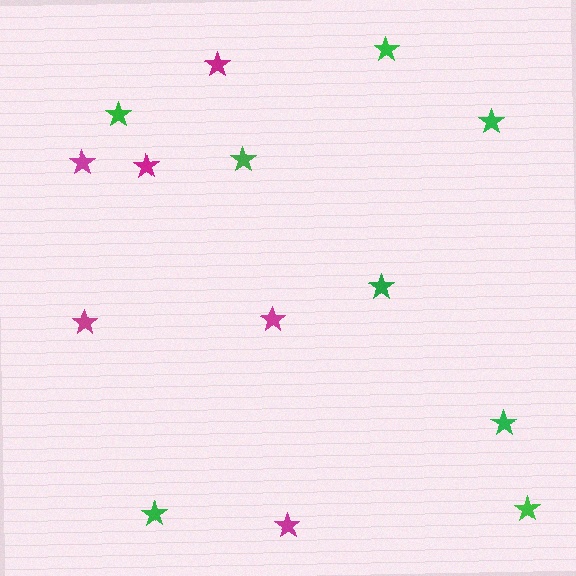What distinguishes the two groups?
There are 2 groups: one group of green stars (8) and one group of magenta stars (6).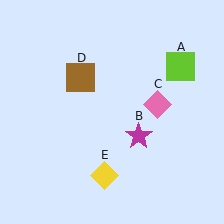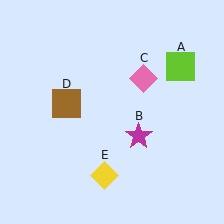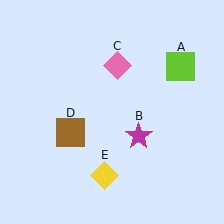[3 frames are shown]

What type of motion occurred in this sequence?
The pink diamond (object C), brown square (object D) rotated counterclockwise around the center of the scene.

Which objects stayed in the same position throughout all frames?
Lime square (object A) and magenta star (object B) and yellow diamond (object E) remained stationary.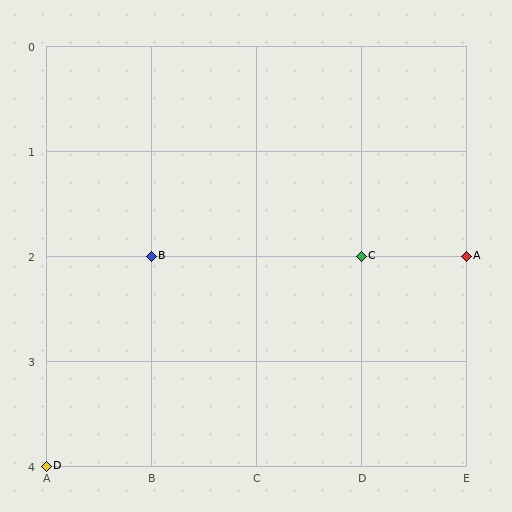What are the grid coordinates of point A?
Point A is at grid coordinates (E, 2).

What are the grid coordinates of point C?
Point C is at grid coordinates (D, 2).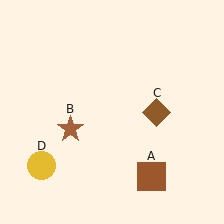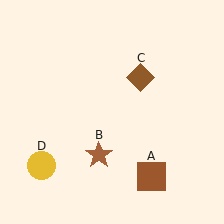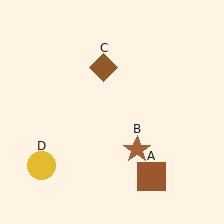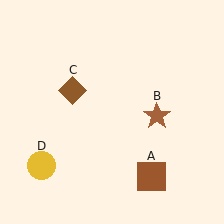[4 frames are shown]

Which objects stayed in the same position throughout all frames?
Brown square (object A) and yellow circle (object D) remained stationary.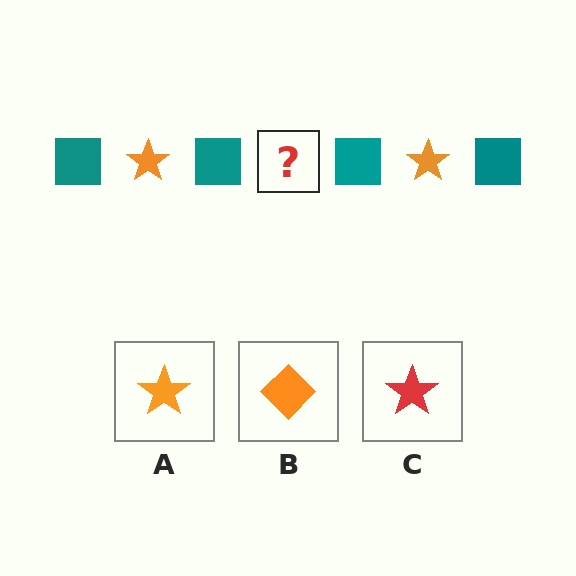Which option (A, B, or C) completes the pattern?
A.